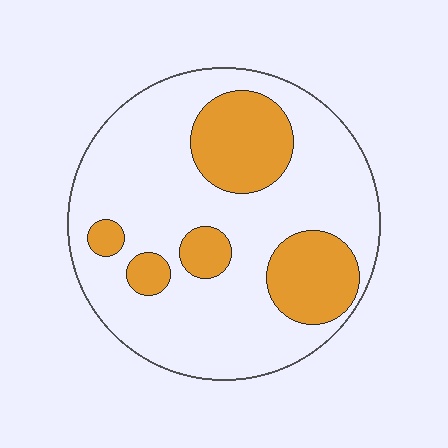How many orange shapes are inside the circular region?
5.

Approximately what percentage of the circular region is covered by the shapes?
Approximately 25%.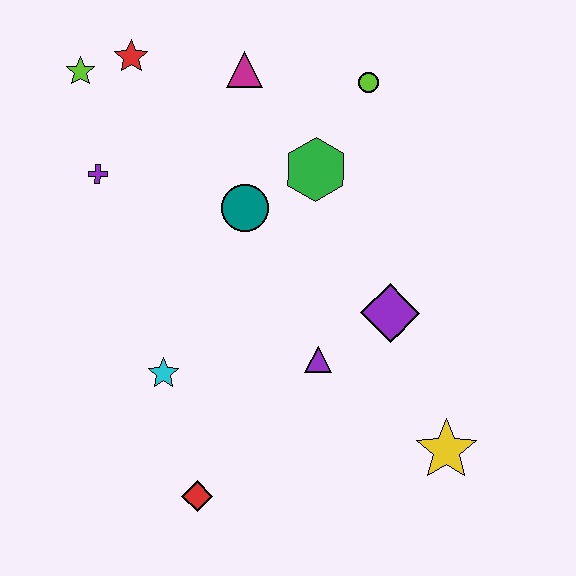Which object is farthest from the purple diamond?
The lime star is farthest from the purple diamond.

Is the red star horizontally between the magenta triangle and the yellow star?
No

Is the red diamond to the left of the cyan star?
No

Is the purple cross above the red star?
No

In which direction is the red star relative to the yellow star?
The red star is above the yellow star.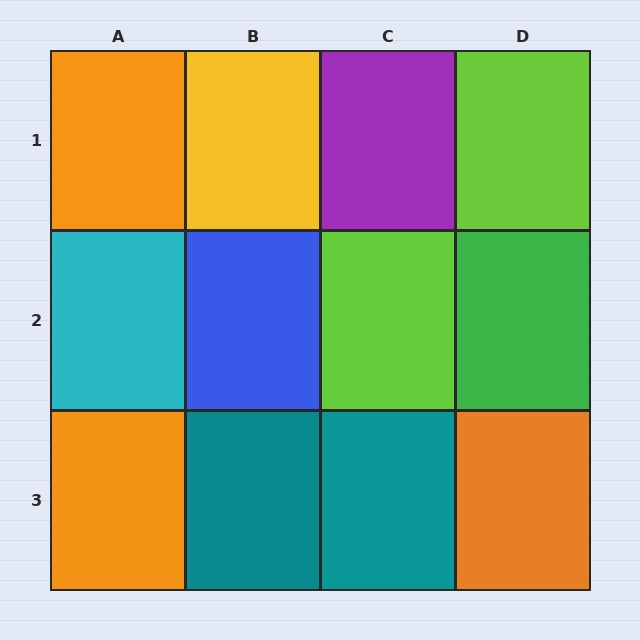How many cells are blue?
1 cell is blue.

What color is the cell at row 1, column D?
Lime.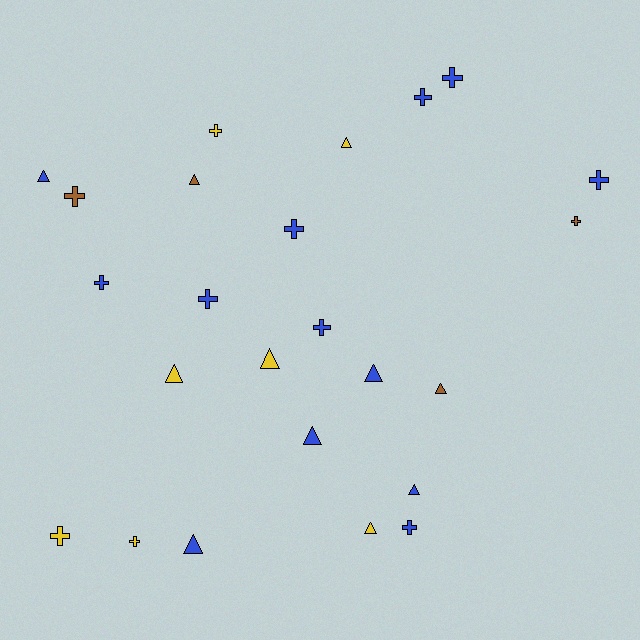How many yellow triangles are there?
There are 4 yellow triangles.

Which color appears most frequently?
Blue, with 13 objects.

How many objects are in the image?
There are 24 objects.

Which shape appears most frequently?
Cross, with 13 objects.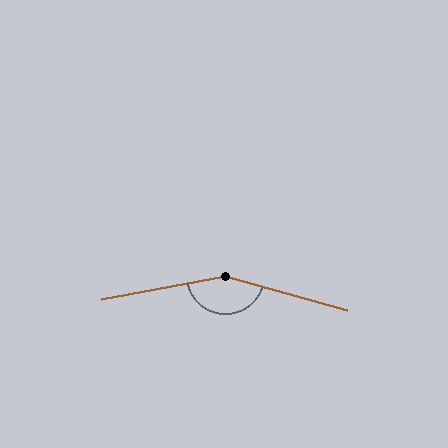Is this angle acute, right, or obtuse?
It is obtuse.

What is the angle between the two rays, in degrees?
Approximately 153 degrees.